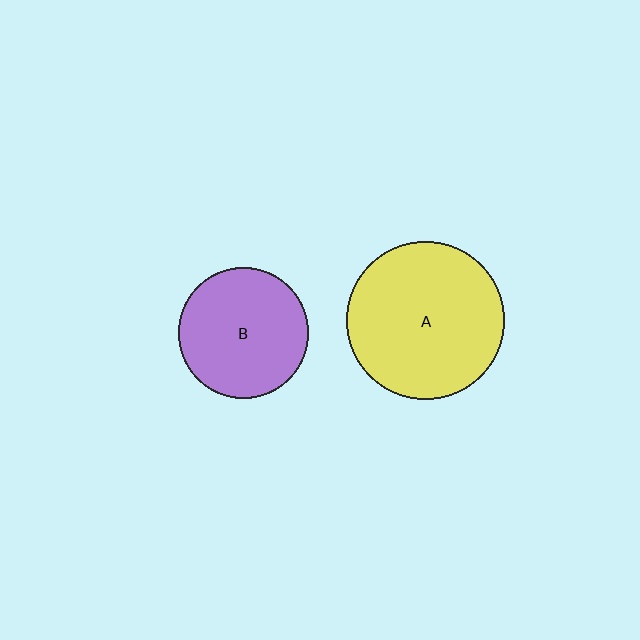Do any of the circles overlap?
No, none of the circles overlap.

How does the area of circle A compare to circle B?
Approximately 1.5 times.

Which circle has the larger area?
Circle A (yellow).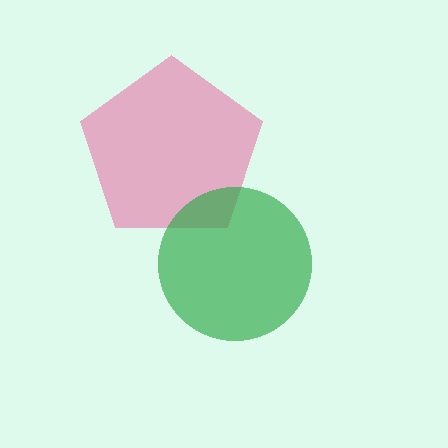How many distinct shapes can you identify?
There are 2 distinct shapes: a pink pentagon, a green circle.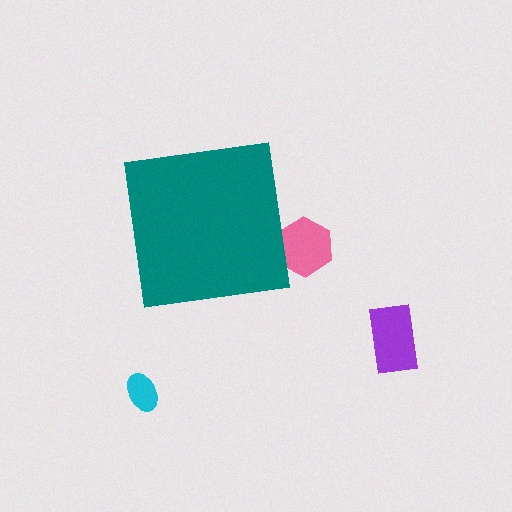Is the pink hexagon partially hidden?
Yes, the pink hexagon is partially hidden behind the teal square.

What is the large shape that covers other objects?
A teal square.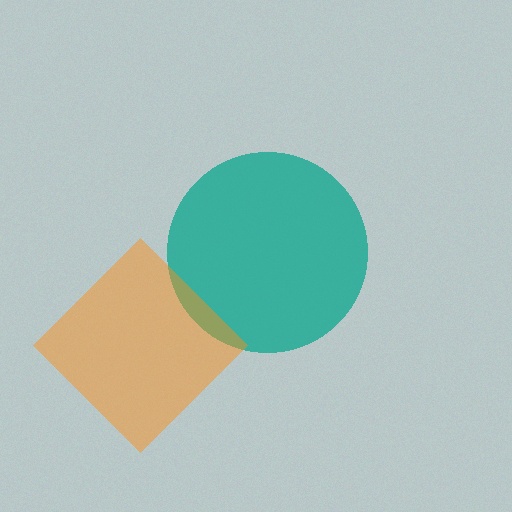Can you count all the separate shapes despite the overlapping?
Yes, there are 2 separate shapes.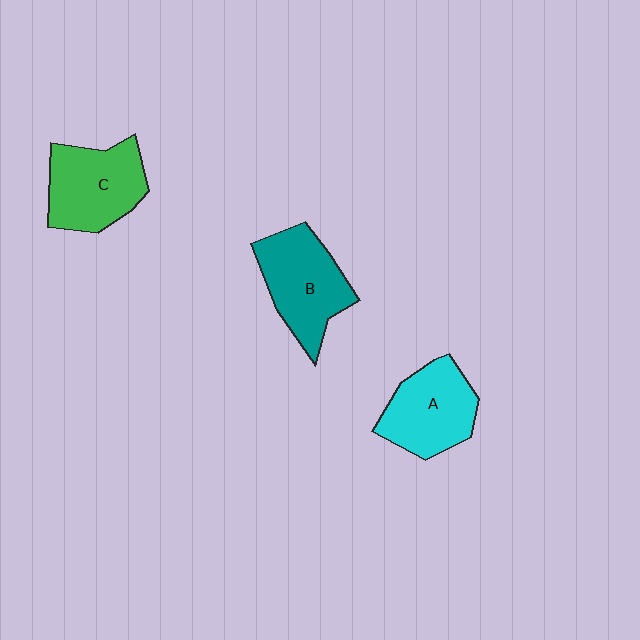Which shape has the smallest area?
Shape A (cyan).